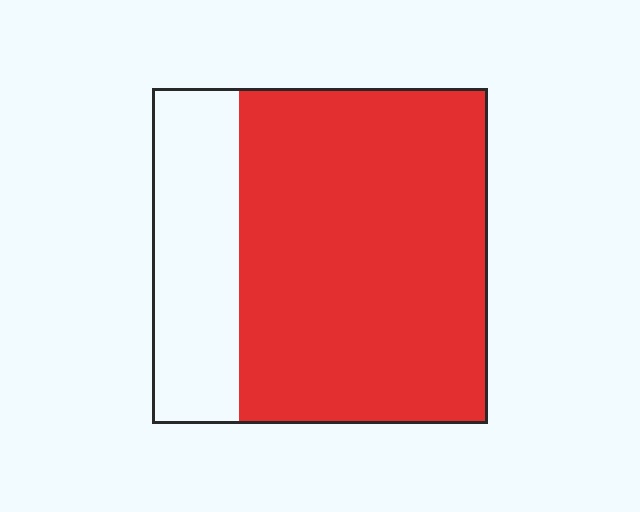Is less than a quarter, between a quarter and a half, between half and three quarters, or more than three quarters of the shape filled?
Between half and three quarters.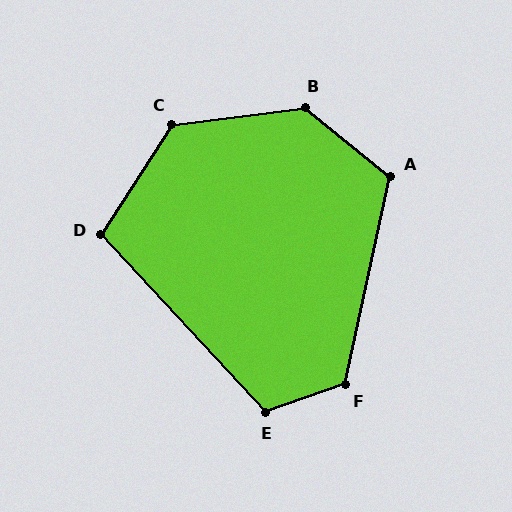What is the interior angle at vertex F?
Approximately 121 degrees (obtuse).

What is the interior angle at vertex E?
Approximately 113 degrees (obtuse).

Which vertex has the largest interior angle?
B, at approximately 134 degrees.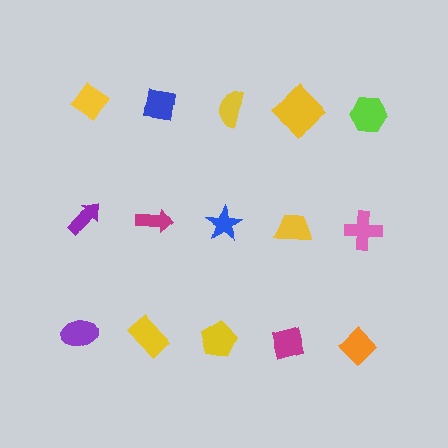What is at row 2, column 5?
A pink cross.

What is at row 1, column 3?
A yellow semicircle.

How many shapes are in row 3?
5 shapes.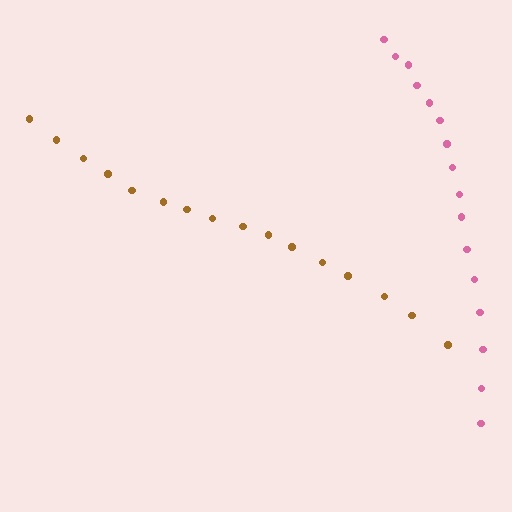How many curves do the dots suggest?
There are 2 distinct paths.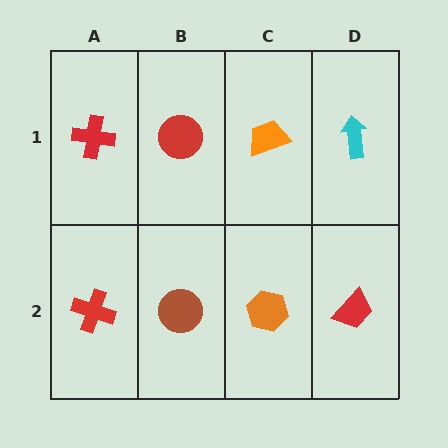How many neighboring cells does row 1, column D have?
2.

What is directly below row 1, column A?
A red cross.